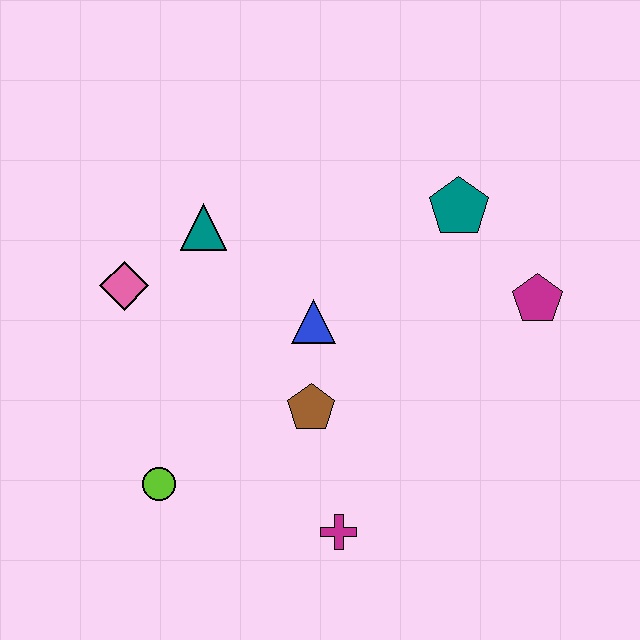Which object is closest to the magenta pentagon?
The teal pentagon is closest to the magenta pentagon.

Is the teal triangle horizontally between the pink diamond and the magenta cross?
Yes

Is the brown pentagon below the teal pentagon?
Yes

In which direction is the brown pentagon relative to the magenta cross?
The brown pentagon is above the magenta cross.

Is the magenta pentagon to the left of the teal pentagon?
No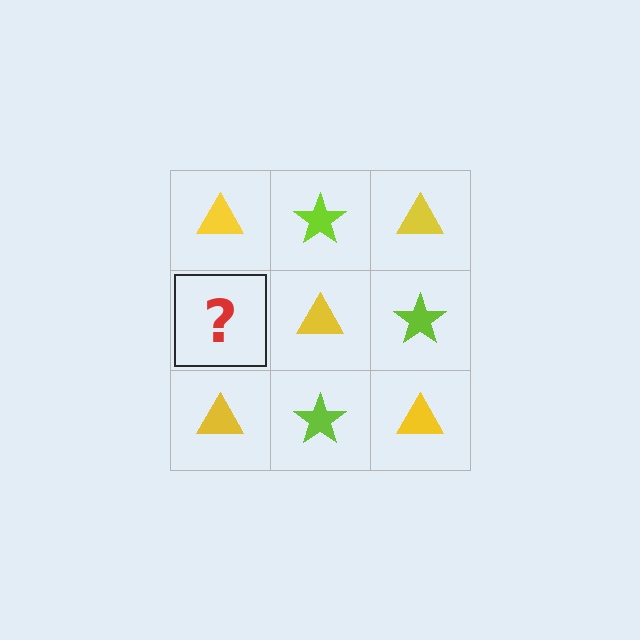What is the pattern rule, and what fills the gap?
The rule is that it alternates yellow triangle and lime star in a checkerboard pattern. The gap should be filled with a lime star.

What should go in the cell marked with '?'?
The missing cell should contain a lime star.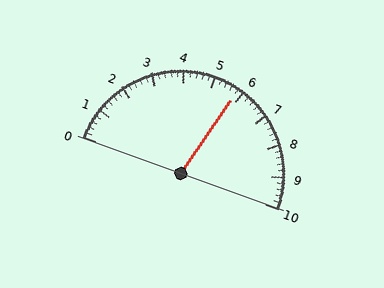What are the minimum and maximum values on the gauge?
The gauge ranges from 0 to 10.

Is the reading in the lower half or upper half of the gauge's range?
The reading is in the upper half of the range (0 to 10).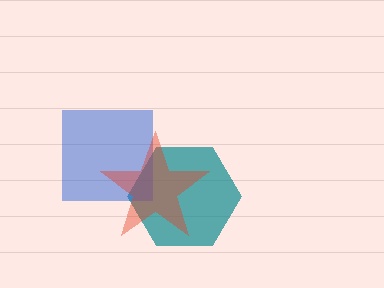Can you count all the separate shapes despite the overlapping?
Yes, there are 3 separate shapes.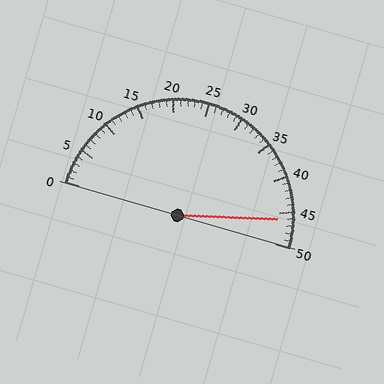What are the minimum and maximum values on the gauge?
The gauge ranges from 0 to 50.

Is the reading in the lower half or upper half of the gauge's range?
The reading is in the upper half of the range (0 to 50).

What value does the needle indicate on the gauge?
The needle indicates approximately 46.